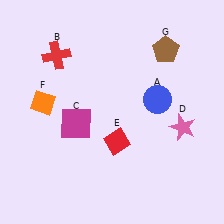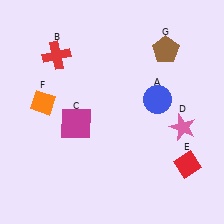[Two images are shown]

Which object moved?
The red diamond (E) moved right.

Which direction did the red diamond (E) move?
The red diamond (E) moved right.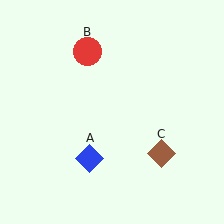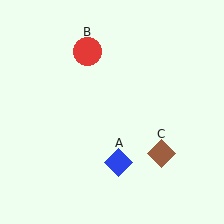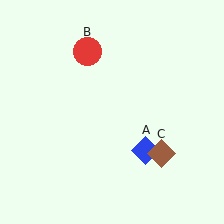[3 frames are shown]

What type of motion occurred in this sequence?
The blue diamond (object A) rotated counterclockwise around the center of the scene.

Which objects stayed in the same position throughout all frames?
Red circle (object B) and brown diamond (object C) remained stationary.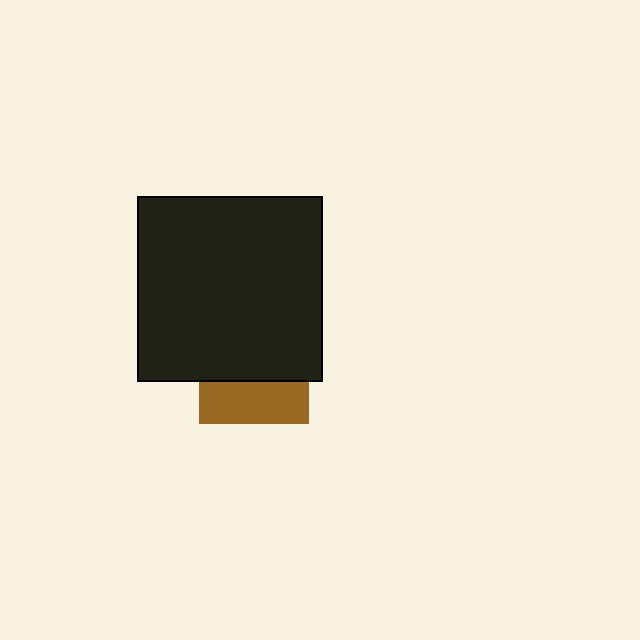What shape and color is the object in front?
The object in front is a black square.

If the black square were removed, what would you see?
You would see the complete brown square.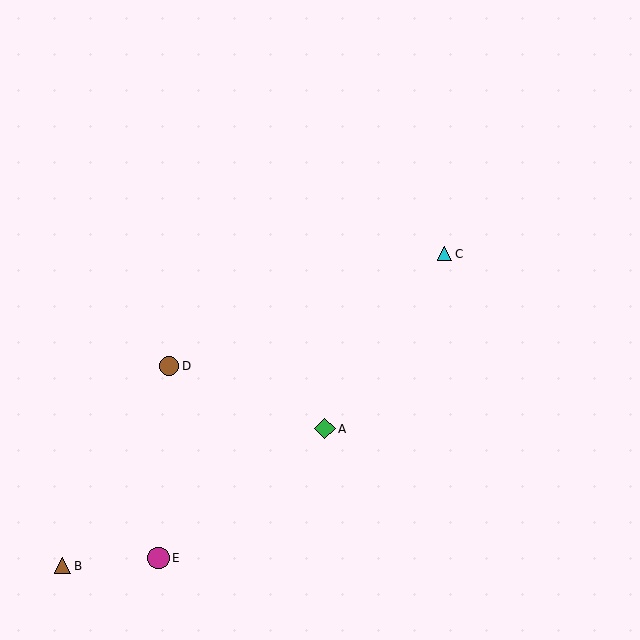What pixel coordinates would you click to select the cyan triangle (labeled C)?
Click at (445, 254) to select the cyan triangle C.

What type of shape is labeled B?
Shape B is a brown triangle.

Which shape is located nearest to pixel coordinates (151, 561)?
The magenta circle (labeled E) at (159, 558) is nearest to that location.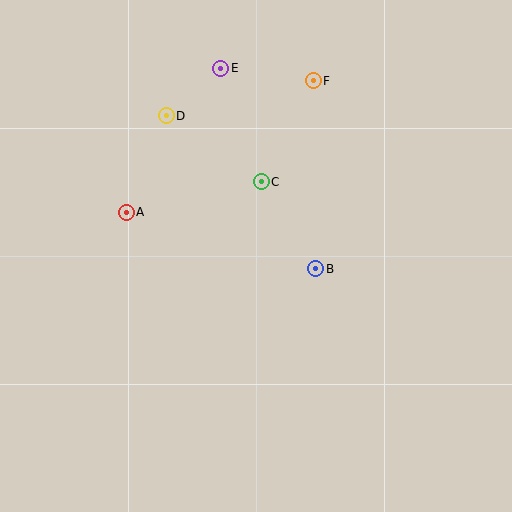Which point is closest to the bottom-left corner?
Point A is closest to the bottom-left corner.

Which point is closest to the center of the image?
Point B at (316, 269) is closest to the center.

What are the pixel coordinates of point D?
Point D is at (166, 116).